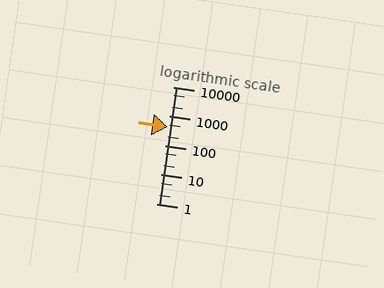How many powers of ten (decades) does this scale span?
The scale spans 4 decades, from 1 to 10000.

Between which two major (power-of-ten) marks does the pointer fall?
The pointer is between 100 and 1000.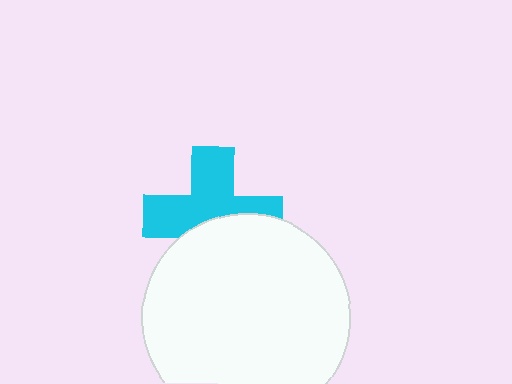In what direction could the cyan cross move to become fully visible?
The cyan cross could move up. That would shift it out from behind the white circle entirely.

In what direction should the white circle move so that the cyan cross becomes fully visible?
The white circle should move down. That is the shortest direction to clear the overlap and leave the cyan cross fully visible.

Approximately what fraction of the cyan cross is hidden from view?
Roughly 41% of the cyan cross is hidden behind the white circle.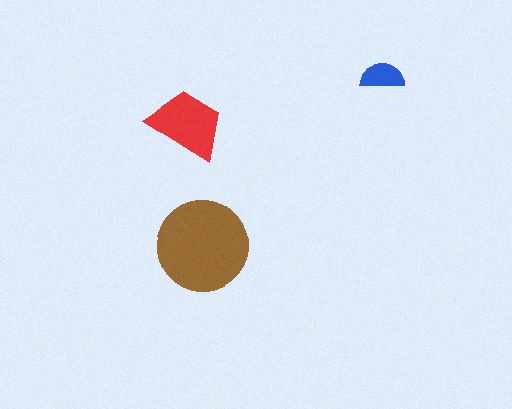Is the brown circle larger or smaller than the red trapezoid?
Larger.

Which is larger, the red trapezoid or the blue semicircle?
The red trapezoid.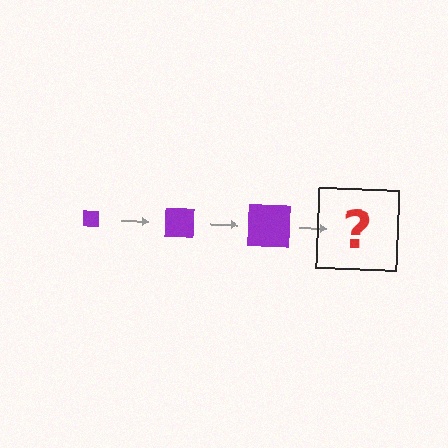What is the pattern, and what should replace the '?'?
The pattern is that the square gets progressively larger each step. The '?' should be a purple square, larger than the previous one.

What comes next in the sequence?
The next element should be a purple square, larger than the previous one.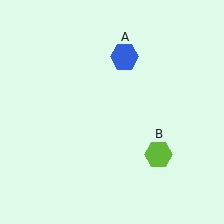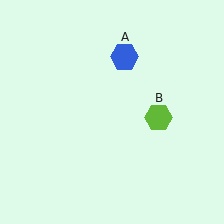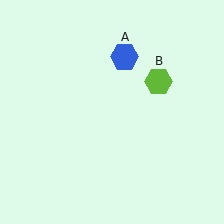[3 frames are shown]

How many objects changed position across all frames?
1 object changed position: lime hexagon (object B).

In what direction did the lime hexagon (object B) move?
The lime hexagon (object B) moved up.